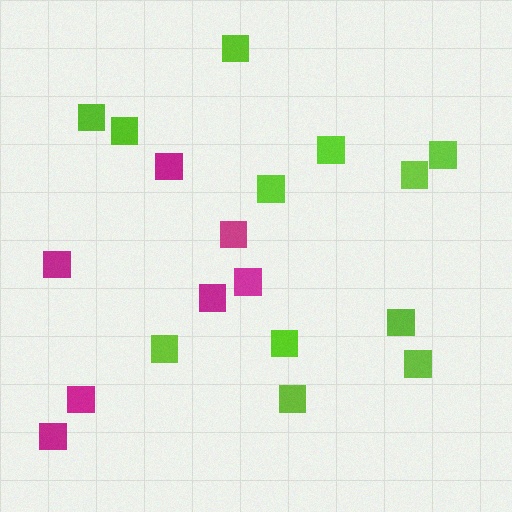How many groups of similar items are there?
There are 2 groups: one group of magenta squares (7) and one group of lime squares (12).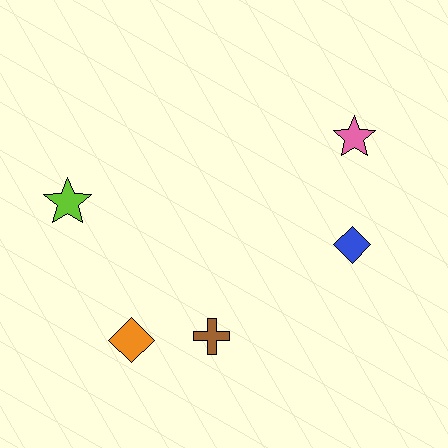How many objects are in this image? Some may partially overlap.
There are 5 objects.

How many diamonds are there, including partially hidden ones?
There are 2 diamonds.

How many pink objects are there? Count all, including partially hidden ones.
There is 1 pink object.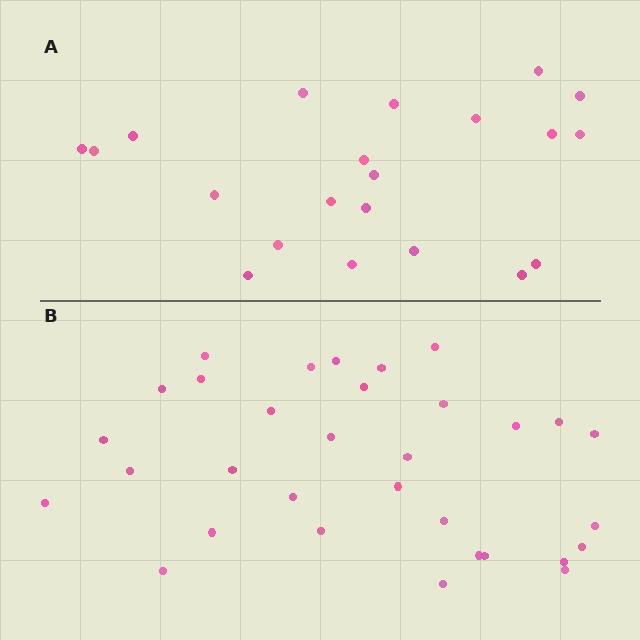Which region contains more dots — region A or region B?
Region B (the bottom region) has more dots.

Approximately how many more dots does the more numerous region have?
Region B has roughly 12 or so more dots than region A.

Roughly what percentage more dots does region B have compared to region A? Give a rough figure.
About 50% more.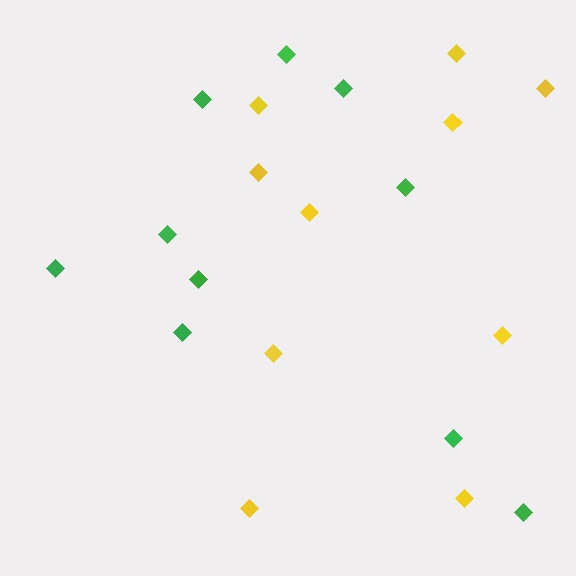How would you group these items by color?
There are 2 groups: one group of yellow diamonds (10) and one group of green diamonds (10).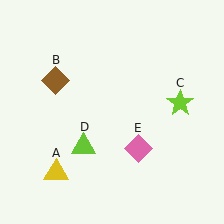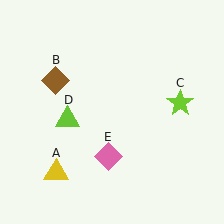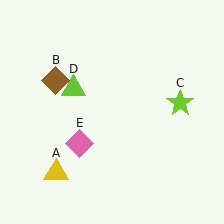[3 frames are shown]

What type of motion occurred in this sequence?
The lime triangle (object D), pink diamond (object E) rotated clockwise around the center of the scene.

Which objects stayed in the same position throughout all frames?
Yellow triangle (object A) and brown diamond (object B) and lime star (object C) remained stationary.